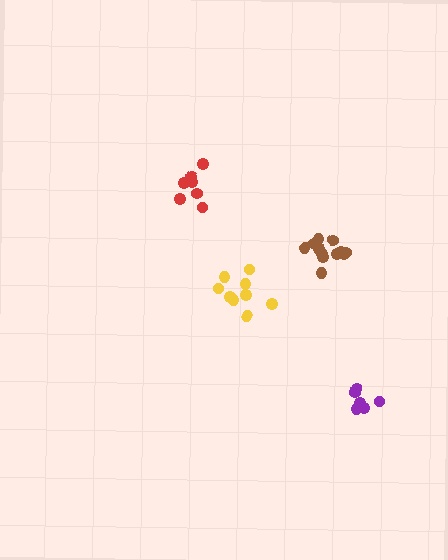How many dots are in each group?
Group 1: 7 dots, Group 2: 6 dots, Group 3: 12 dots, Group 4: 9 dots (34 total).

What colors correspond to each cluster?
The clusters are colored: red, purple, brown, yellow.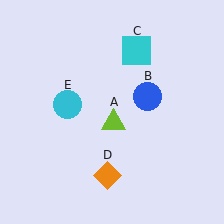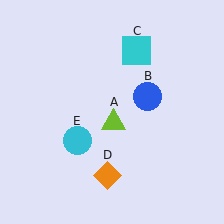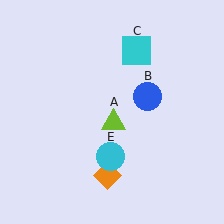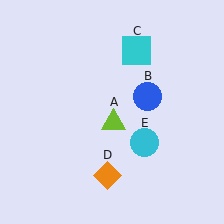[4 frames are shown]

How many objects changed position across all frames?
1 object changed position: cyan circle (object E).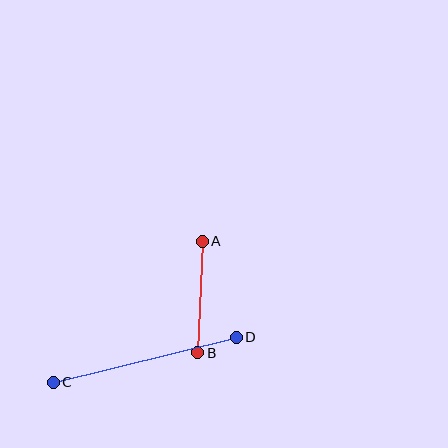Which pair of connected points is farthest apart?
Points C and D are farthest apart.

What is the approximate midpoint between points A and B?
The midpoint is at approximately (200, 297) pixels.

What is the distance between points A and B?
The distance is approximately 112 pixels.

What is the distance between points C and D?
The distance is approximately 188 pixels.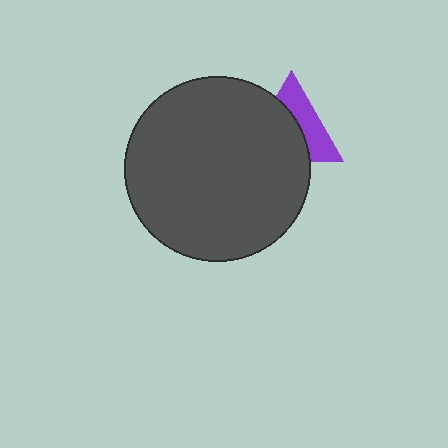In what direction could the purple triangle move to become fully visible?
The purple triangle could move toward the upper-right. That would shift it out from behind the dark gray circle entirely.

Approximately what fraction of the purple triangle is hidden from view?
Roughly 56% of the purple triangle is hidden behind the dark gray circle.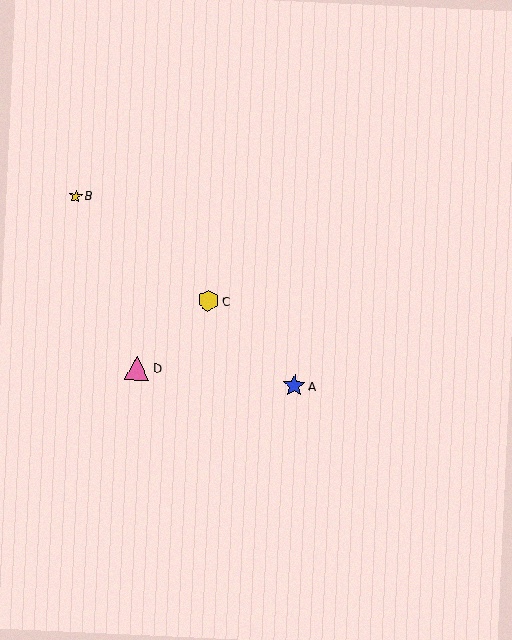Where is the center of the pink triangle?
The center of the pink triangle is at (138, 368).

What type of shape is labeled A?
Shape A is a blue star.